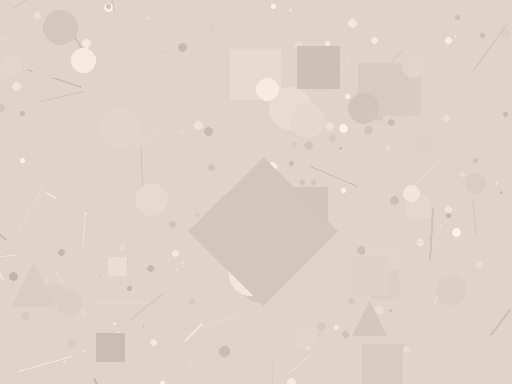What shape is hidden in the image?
A diamond is hidden in the image.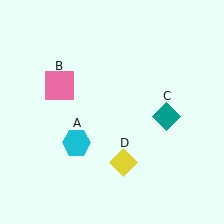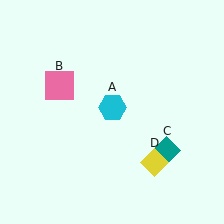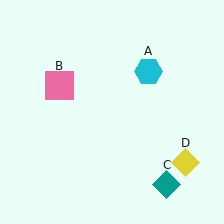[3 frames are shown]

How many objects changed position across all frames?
3 objects changed position: cyan hexagon (object A), teal diamond (object C), yellow diamond (object D).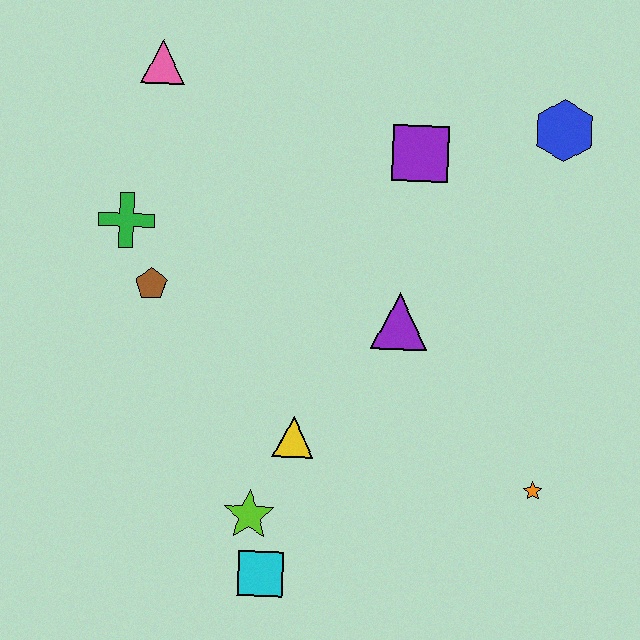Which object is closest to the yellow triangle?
The lime star is closest to the yellow triangle.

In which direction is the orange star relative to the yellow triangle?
The orange star is to the right of the yellow triangle.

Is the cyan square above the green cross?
No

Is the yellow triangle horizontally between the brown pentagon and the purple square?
Yes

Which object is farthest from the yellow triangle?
The blue hexagon is farthest from the yellow triangle.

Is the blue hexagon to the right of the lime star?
Yes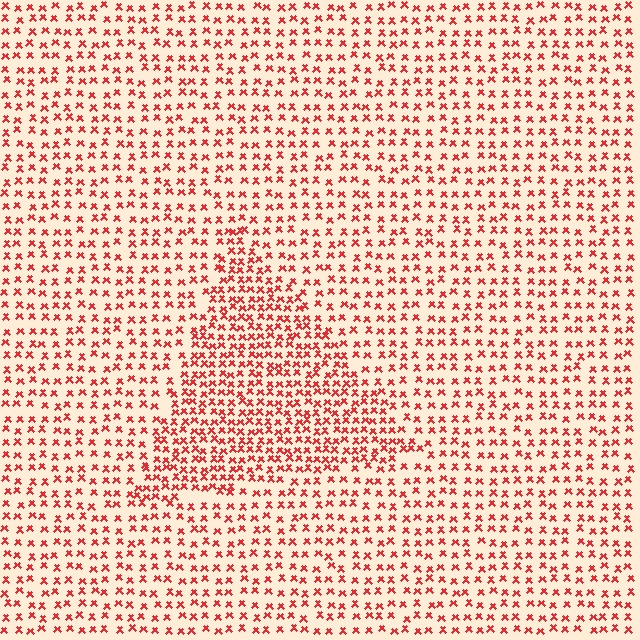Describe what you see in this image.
The image contains small red elements arranged at two different densities. A triangle-shaped region is visible where the elements are more densely packed than the surrounding area.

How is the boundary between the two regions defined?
The boundary is defined by a change in element density (approximately 1.7x ratio). All elements are the same color, size, and shape.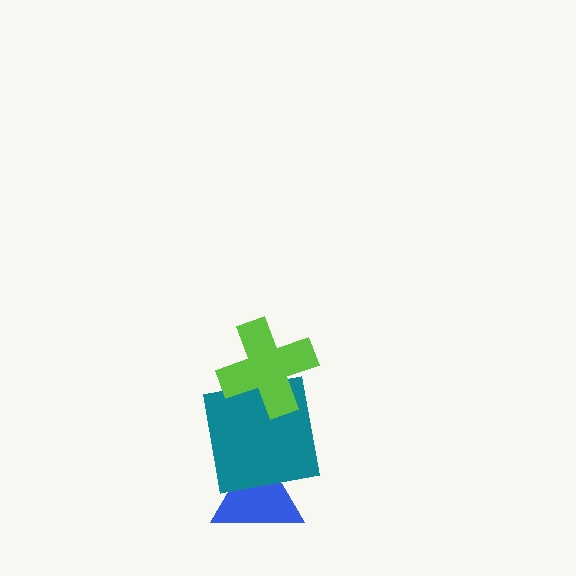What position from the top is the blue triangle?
The blue triangle is 3rd from the top.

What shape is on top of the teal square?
The lime cross is on top of the teal square.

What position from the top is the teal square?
The teal square is 2nd from the top.